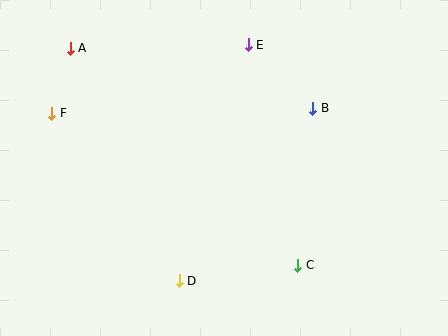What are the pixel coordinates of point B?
Point B is at (313, 108).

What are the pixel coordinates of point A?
Point A is at (70, 48).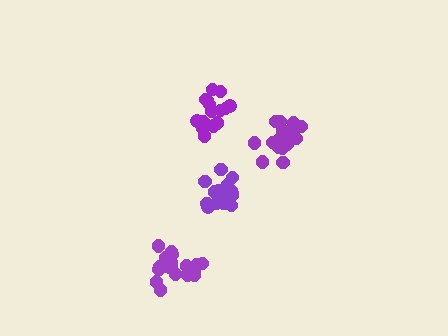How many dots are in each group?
Group 1: 18 dots, Group 2: 21 dots, Group 3: 19 dots, Group 4: 15 dots (73 total).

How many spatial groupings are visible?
There are 4 spatial groupings.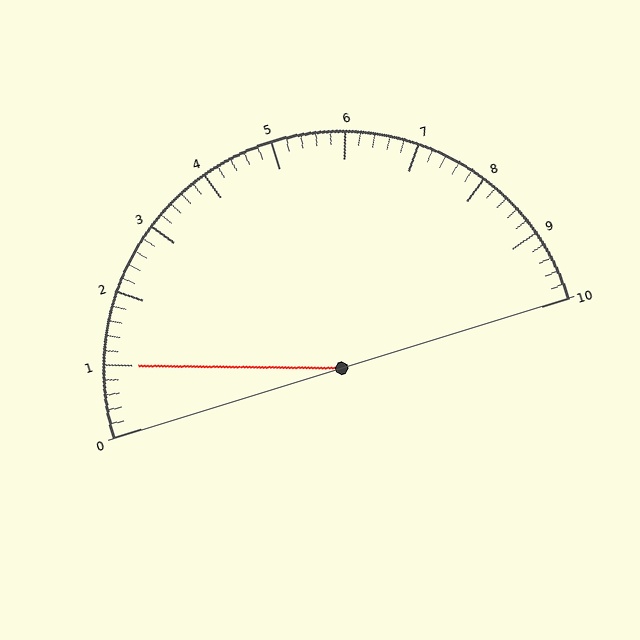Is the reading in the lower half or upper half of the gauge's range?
The reading is in the lower half of the range (0 to 10).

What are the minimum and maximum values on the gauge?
The gauge ranges from 0 to 10.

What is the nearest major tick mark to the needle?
The nearest major tick mark is 1.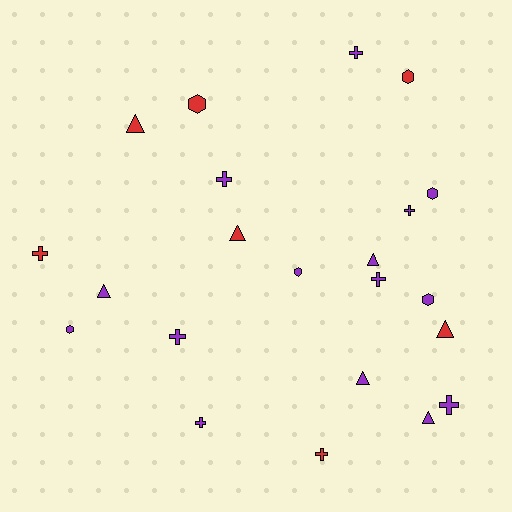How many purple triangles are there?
There are 4 purple triangles.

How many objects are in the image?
There are 22 objects.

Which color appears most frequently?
Purple, with 15 objects.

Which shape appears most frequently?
Cross, with 9 objects.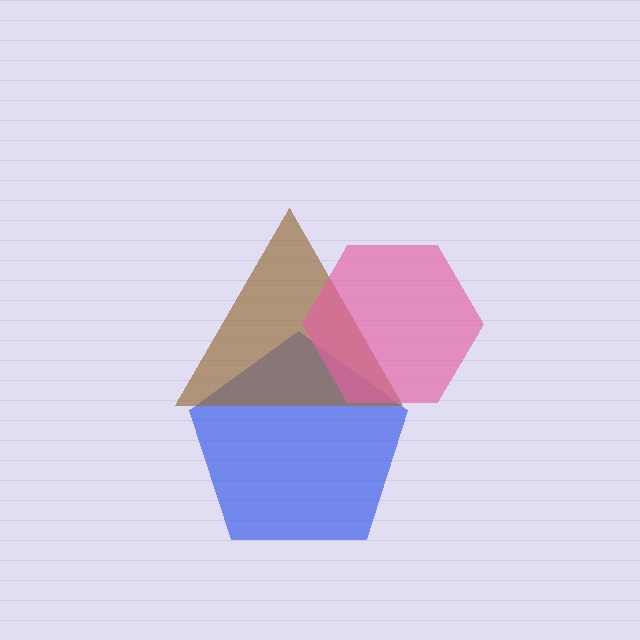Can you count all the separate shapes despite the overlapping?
Yes, there are 3 separate shapes.